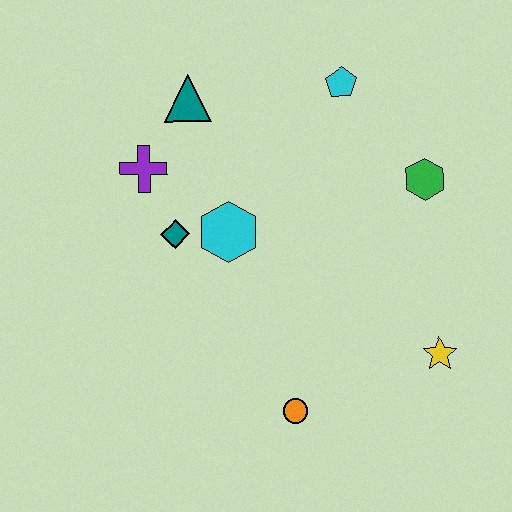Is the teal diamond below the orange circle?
No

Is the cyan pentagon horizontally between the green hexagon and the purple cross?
Yes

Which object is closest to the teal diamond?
The cyan hexagon is closest to the teal diamond.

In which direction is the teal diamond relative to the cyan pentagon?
The teal diamond is to the left of the cyan pentagon.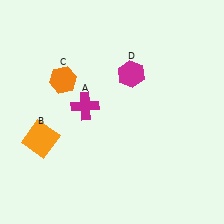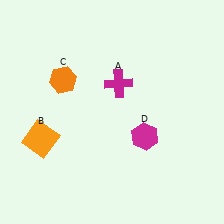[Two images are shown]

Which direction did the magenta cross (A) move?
The magenta cross (A) moved right.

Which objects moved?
The objects that moved are: the magenta cross (A), the magenta hexagon (D).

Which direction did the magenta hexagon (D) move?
The magenta hexagon (D) moved down.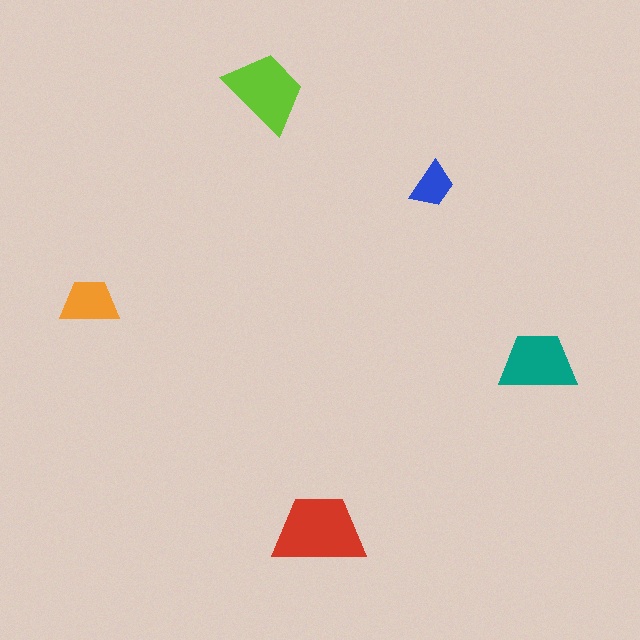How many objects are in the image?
There are 5 objects in the image.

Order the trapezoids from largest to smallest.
the red one, the lime one, the teal one, the orange one, the blue one.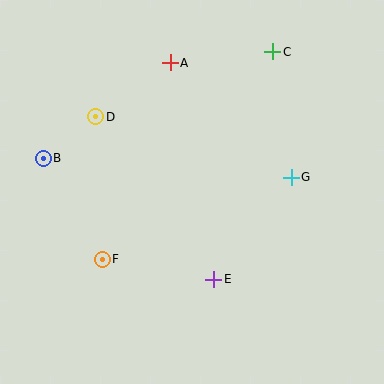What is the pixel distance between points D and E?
The distance between D and E is 201 pixels.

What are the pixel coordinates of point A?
Point A is at (170, 63).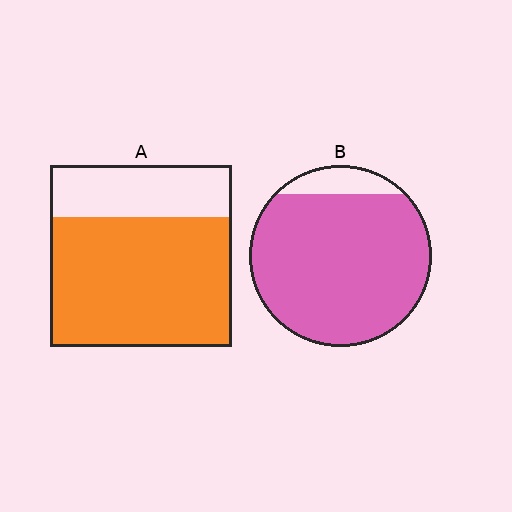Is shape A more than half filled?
Yes.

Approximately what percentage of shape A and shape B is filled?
A is approximately 70% and B is approximately 90%.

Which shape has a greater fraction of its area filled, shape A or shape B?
Shape B.